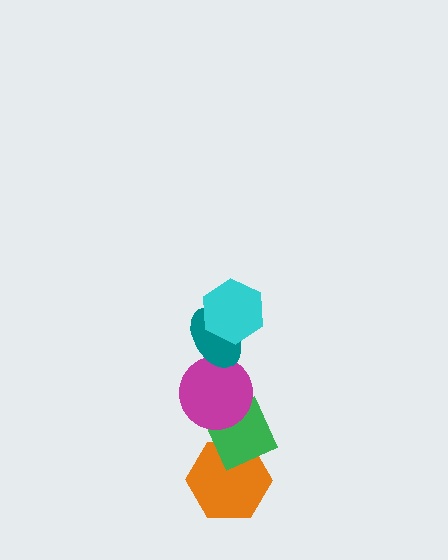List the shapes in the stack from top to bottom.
From top to bottom: the cyan hexagon, the teal ellipse, the magenta circle, the green diamond, the orange hexagon.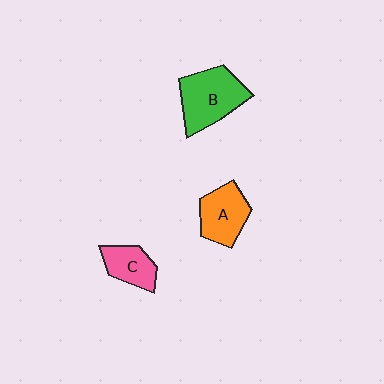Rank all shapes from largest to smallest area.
From largest to smallest: B (green), A (orange), C (pink).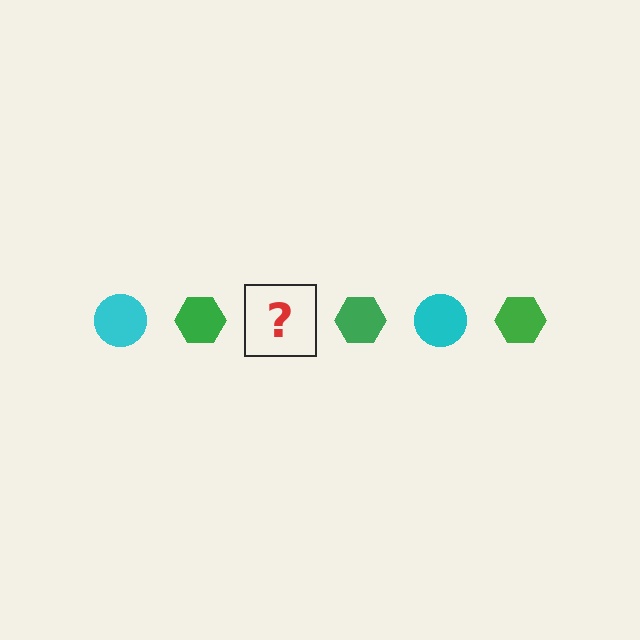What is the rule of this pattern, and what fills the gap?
The rule is that the pattern alternates between cyan circle and green hexagon. The gap should be filled with a cyan circle.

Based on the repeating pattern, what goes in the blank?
The blank should be a cyan circle.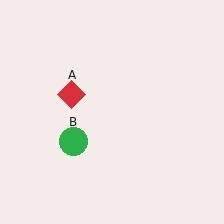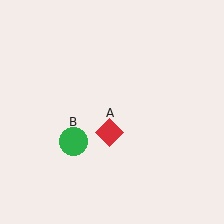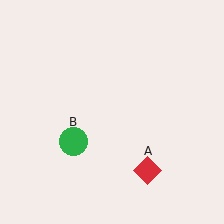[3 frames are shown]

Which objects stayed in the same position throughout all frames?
Green circle (object B) remained stationary.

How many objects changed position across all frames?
1 object changed position: red diamond (object A).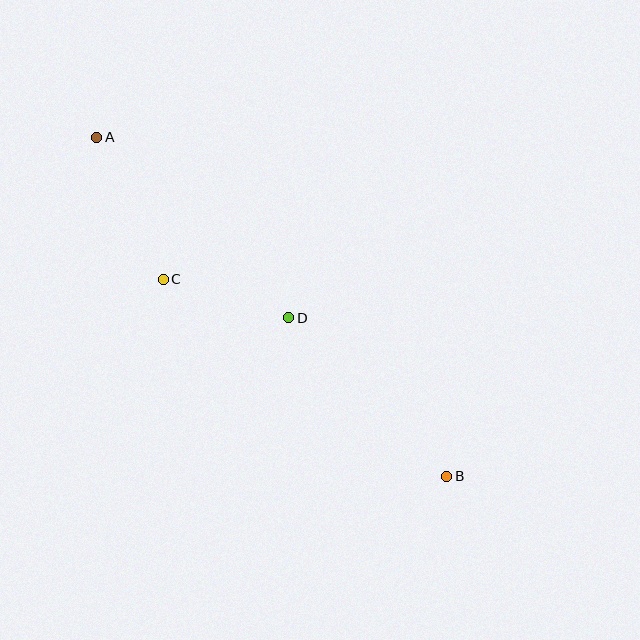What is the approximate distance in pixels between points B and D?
The distance between B and D is approximately 223 pixels.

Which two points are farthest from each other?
Points A and B are farthest from each other.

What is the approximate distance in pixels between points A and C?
The distance between A and C is approximately 157 pixels.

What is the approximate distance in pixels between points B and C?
The distance between B and C is approximately 345 pixels.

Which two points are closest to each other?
Points C and D are closest to each other.